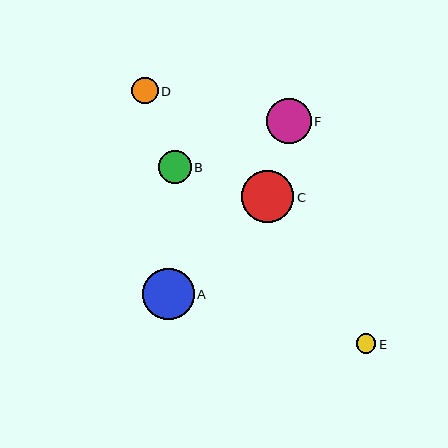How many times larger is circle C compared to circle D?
Circle C is approximately 2.0 times the size of circle D.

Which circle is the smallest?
Circle E is the smallest with a size of approximately 19 pixels.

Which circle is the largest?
Circle C is the largest with a size of approximately 52 pixels.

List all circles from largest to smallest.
From largest to smallest: C, A, F, B, D, E.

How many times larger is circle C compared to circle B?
Circle C is approximately 1.6 times the size of circle B.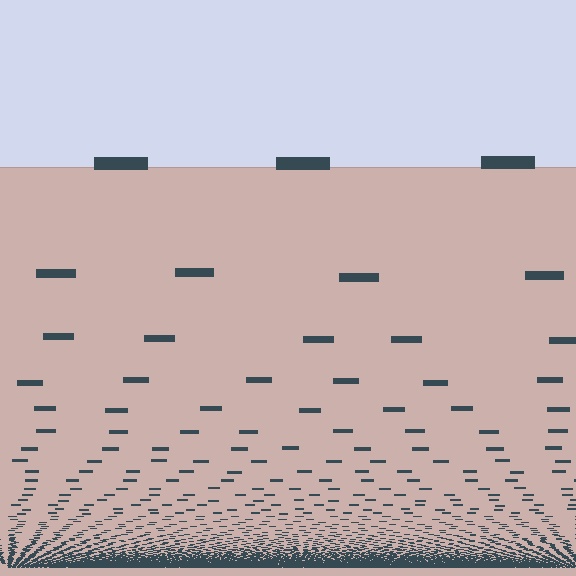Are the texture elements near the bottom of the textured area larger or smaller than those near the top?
Smaller. The gradient is inverted — elements near the bottom are smaller and denser.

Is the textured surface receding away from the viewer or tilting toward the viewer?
The surface appears to tilt toward the viewer. Texture elements get larger and sparser toward the top.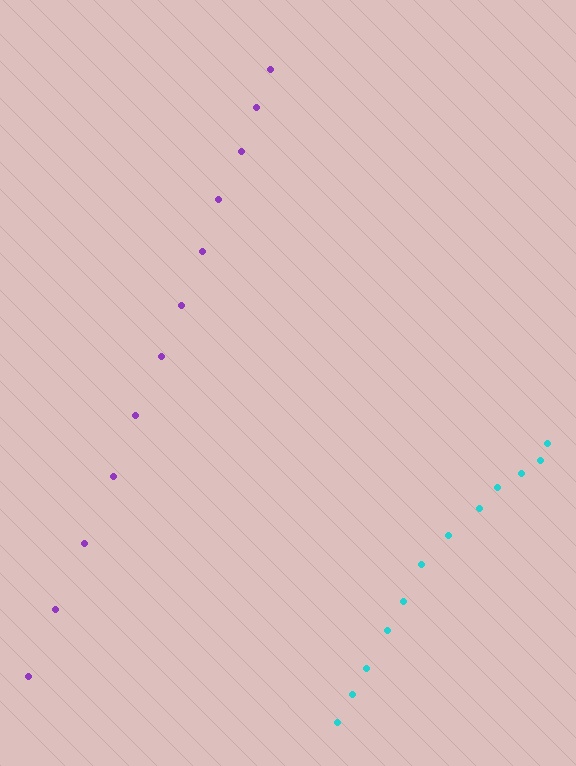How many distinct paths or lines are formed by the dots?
There are 2 distinct paths.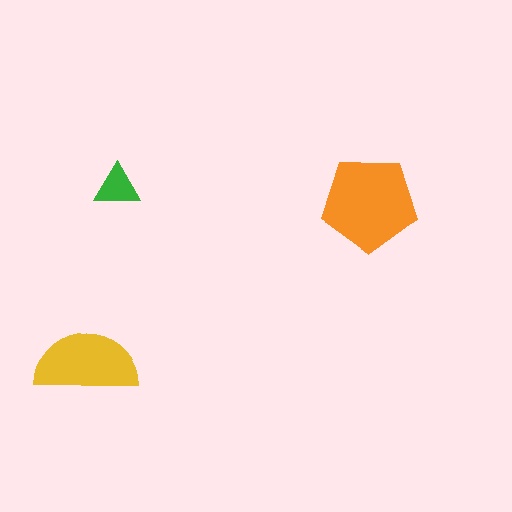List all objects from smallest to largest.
The green triangle, the yellow semicircle, the orange pentagon.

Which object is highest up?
The green triangle is topmost.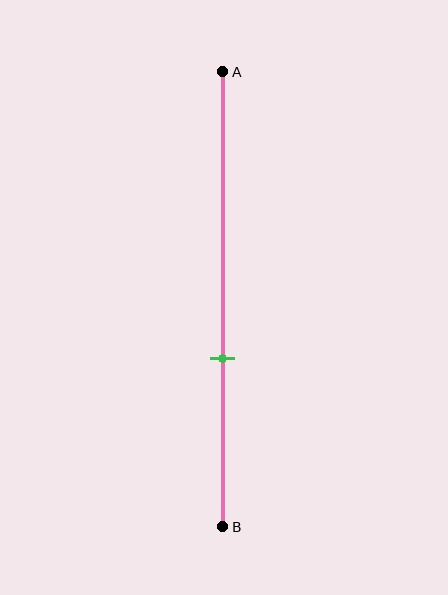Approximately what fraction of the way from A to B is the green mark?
The green mark is approximately 65% of the way from A to B.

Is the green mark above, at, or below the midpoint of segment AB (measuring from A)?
The green mark is below the midpoint of segment AB.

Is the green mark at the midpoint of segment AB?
No, the mark is at about 65% from A, not at the 50% midpoint.